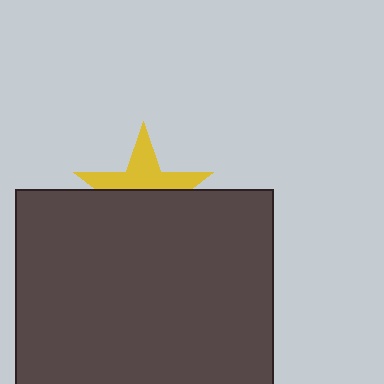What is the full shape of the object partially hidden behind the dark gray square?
The partially hidden object is a yellow star.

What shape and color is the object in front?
The object in front is a dark gray square.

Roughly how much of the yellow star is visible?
About half of it is visible (roughly 46%).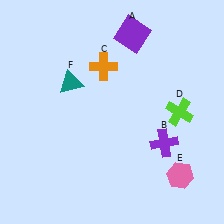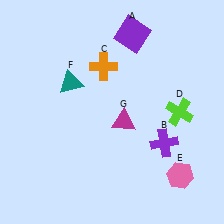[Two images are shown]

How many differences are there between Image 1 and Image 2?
There is 1 difference between the two images.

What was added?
A magenta triangle (G) was added in Image 2.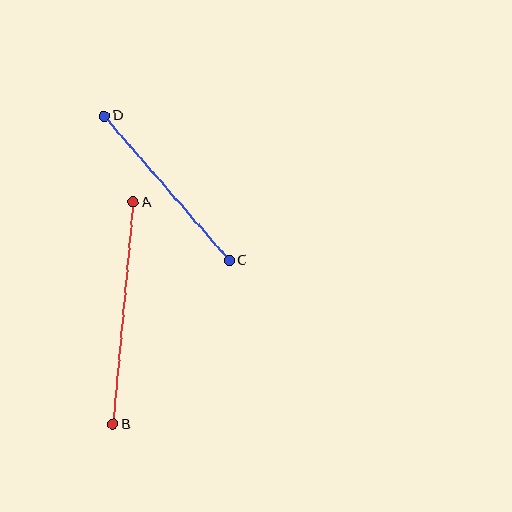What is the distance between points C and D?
The distance is approximately 191 pixels.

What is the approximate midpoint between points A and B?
The midpoint is at approximately (123, 313) pixels.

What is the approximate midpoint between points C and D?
The midpoint is at approximately (167, 188) pixels.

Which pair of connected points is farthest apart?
Points A and B are farthest apart.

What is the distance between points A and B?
The distance is approximately 223 pixels.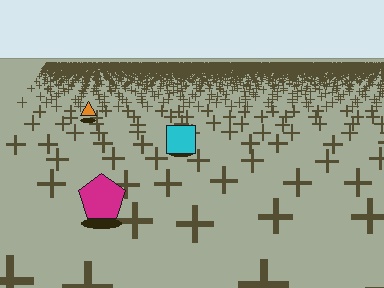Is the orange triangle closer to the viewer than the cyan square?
No. The cyan square is closer — you can tell from the texture gradient: the ground texture is coarser near it.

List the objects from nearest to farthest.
From nearest to farthest: the magenta pentagon, the cyan square, the orange triangle.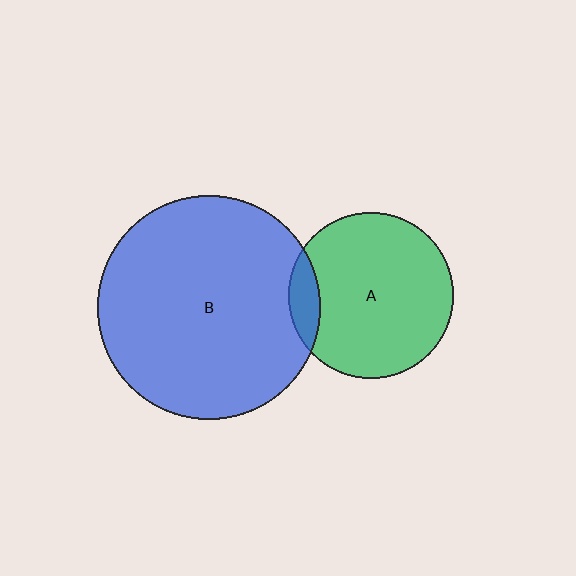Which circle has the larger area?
Circle B (blue).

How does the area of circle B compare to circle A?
Approximately 1.8 times.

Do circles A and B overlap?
Yes.